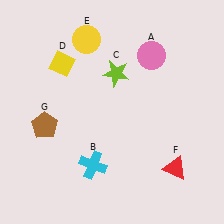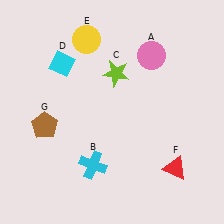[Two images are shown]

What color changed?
The diamond (D) changed from yellow in Image 1 to cyan in Image 2.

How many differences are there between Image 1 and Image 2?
There is 1 difference between the two images.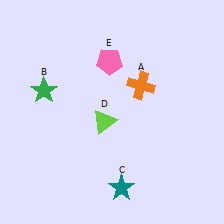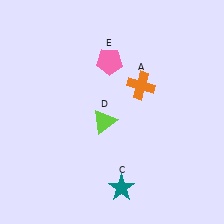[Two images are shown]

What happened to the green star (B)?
The green star (B) was removed in Image 2. It was in the top-left area of Image 1.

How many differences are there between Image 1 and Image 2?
There is 1 difference between the two images.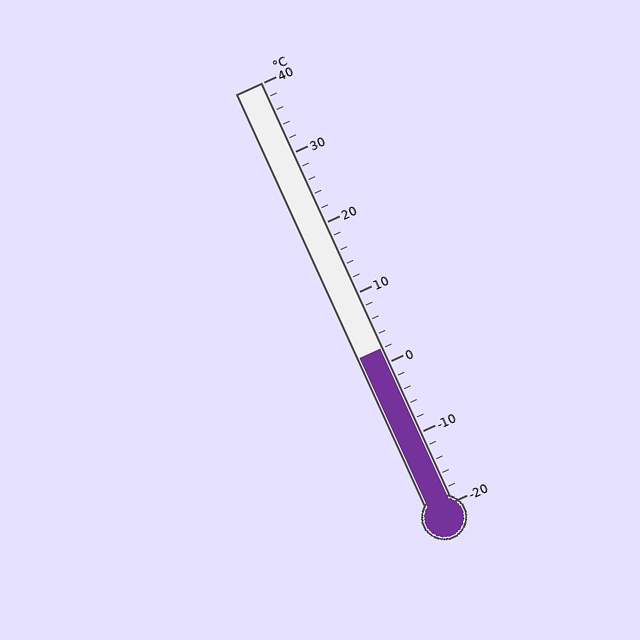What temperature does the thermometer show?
The thermometer shows approximately 2°C.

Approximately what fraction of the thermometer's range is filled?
The thermometer is filled to approximately 35% of its range.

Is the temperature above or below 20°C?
The temperature is below 20°C.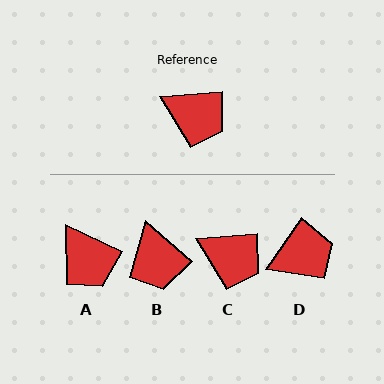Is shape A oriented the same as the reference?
No, it is off by about 30 degrees.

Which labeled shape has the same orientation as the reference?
C.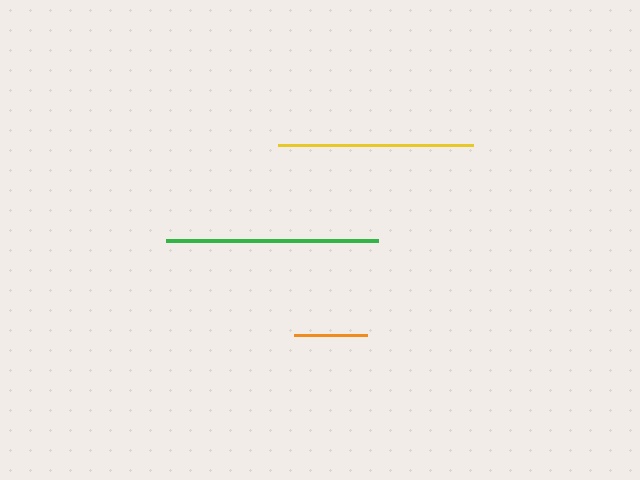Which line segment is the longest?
The green line is the longest at approximately 212 pixels.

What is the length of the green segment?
The green segment is approximately 212 pixels long.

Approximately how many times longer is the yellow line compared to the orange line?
The yellow line is approximately 2.7 times the length of the orange line.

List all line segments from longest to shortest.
From longest to shortest: green, yellow, orange.